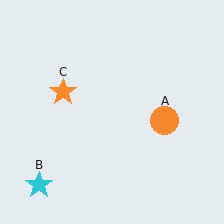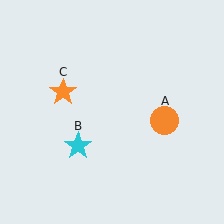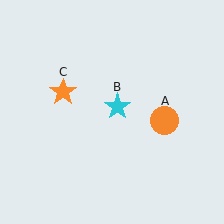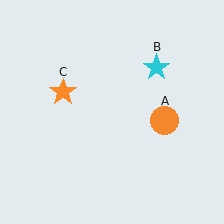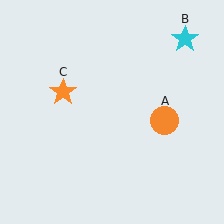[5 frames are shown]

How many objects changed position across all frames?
1 object changed position: cyan star (object B).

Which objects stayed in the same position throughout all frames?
Orange circle (object A) and orange star (object C) remained stationary.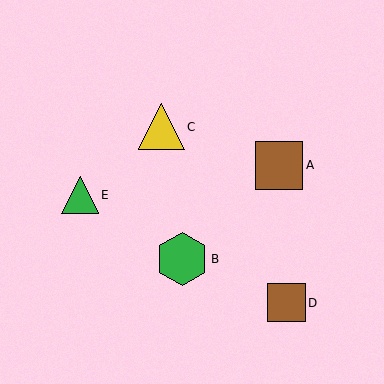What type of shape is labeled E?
Shape E is a green triangle.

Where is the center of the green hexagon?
The center of the green hexagon is at (182, 259).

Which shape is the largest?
The green hexagon (labeled B) is the largest.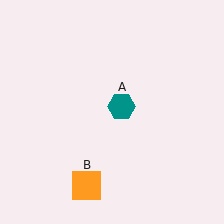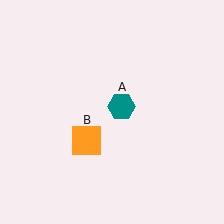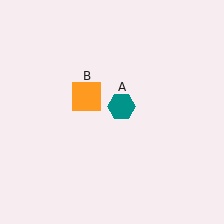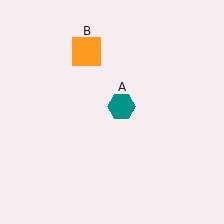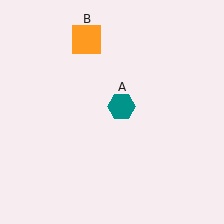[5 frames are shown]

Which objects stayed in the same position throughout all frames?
Teal hexagon (object A) remained stationary.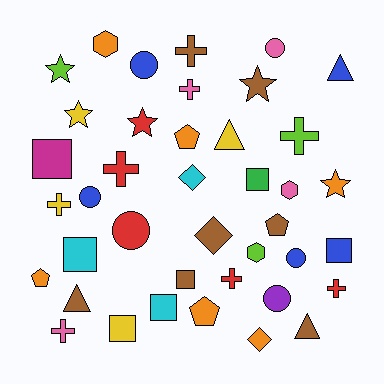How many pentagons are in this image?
There are 4 pentagons.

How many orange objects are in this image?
There are 6 orange objects.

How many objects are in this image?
There are 40 objects.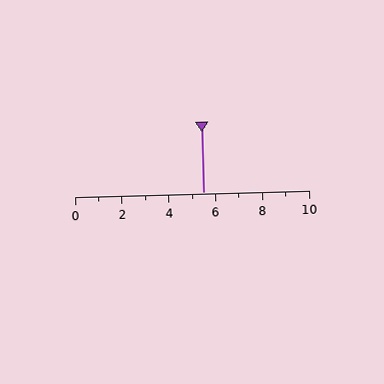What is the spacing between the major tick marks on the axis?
The major ticks are spaced 2 apart.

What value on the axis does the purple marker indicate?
The marker indicates approximately 5.5.